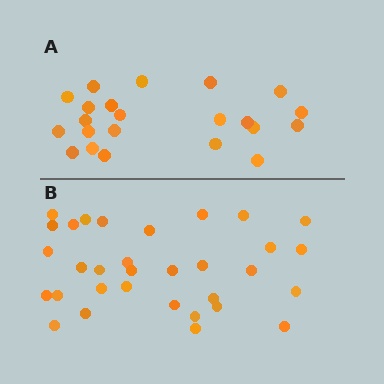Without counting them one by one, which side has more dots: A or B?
Region B (the bottom region) has more dots.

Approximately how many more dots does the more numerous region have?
Region B has roughly 10 or so more dots than region A.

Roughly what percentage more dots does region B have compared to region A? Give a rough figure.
About 45% more.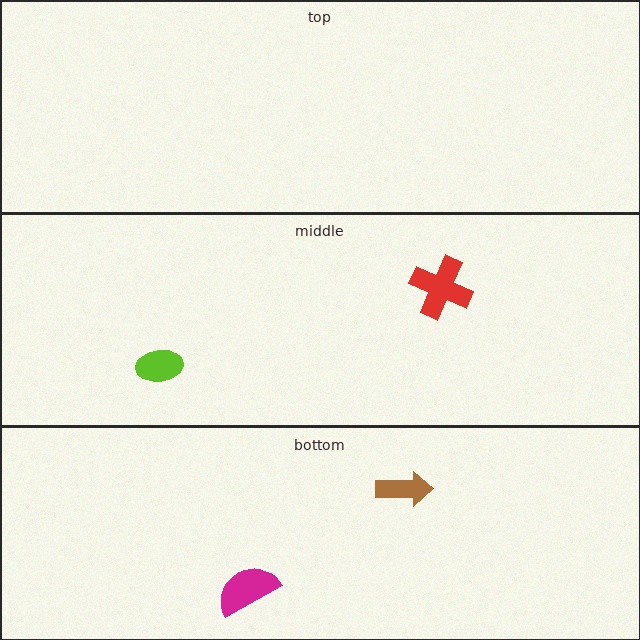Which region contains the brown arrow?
The bottom region.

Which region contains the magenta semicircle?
The bottom region.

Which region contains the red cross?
The middle region.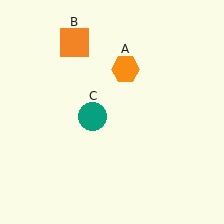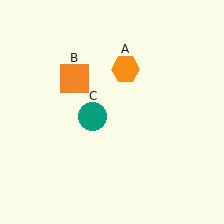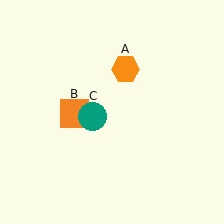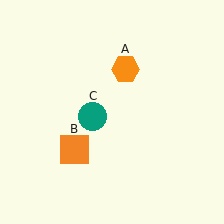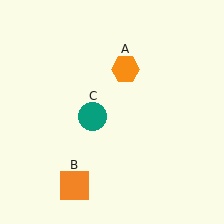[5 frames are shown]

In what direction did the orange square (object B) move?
The orange square (object B) moved down.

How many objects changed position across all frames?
1 object changed position: orange square (object B).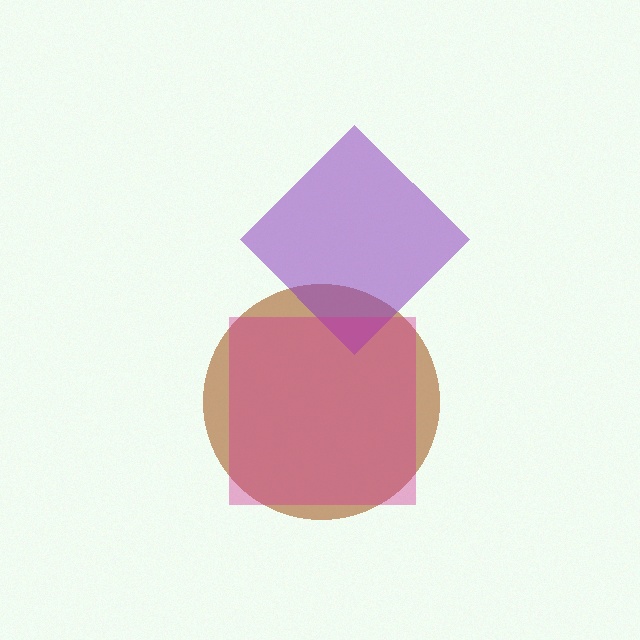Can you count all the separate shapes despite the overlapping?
Yes, there are 3 separate shapes.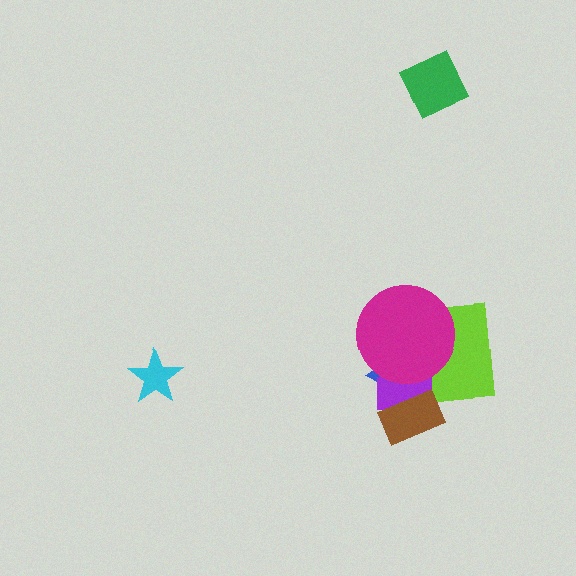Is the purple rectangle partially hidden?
Yes, it is partially covered by another shape.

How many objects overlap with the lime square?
3 objects overlap with the lime square.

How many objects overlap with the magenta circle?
3 objects overlap with the magenta circle.